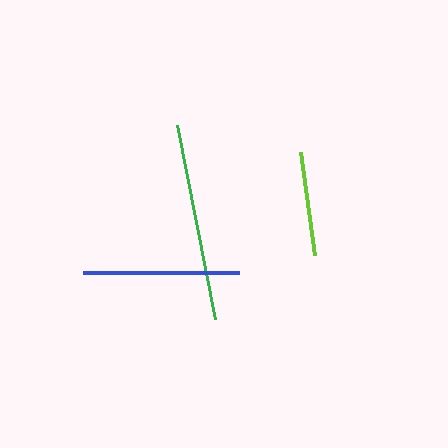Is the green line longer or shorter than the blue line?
The green line is longer than the blue line.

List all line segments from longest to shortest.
From longest to shortest: green, blue, lime.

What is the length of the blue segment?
The blue segment is approximately 156 pixels long.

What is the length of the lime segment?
The lime segment is approximately 103 pixels long.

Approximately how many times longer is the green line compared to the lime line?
The green line is approximately 1.9 times the length of the lime line.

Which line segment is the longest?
The green line is the longest at approximately 197 pixels.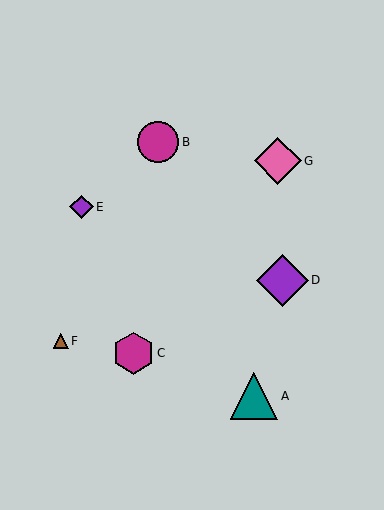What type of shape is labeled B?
Shape B is a magenta circle.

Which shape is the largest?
The purple diamond (labeled D) is the largest.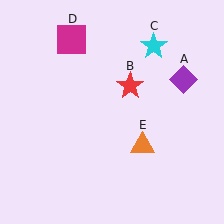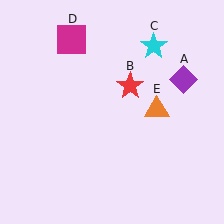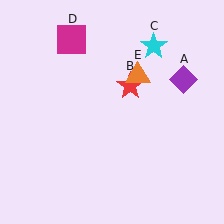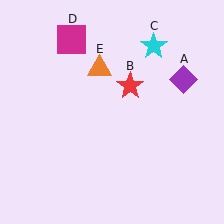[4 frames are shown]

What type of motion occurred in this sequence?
The orange triangle (object E) rotated counterclockwise around the center of the scene.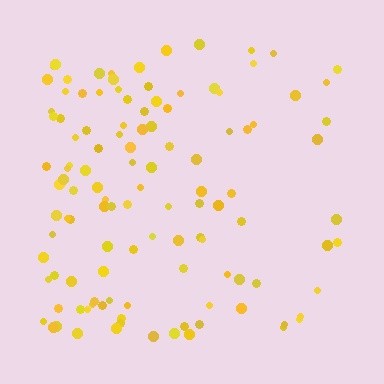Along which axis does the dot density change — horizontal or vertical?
Horizontal.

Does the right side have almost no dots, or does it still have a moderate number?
Still a moderate number, just noticeably fewer than the left.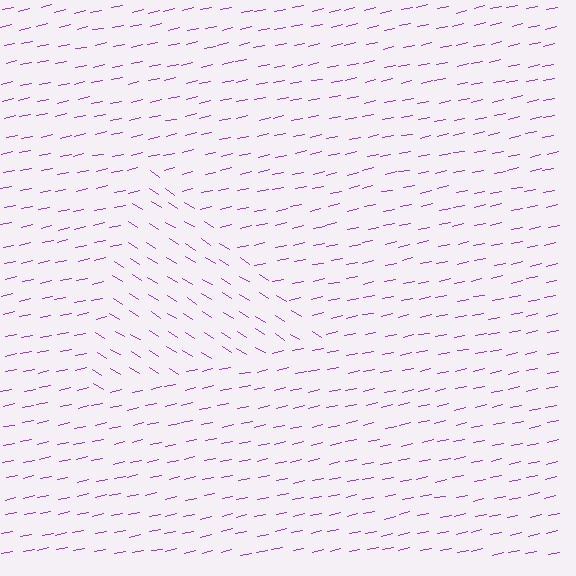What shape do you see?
I see a triangle.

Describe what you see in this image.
The image is filled with small purple line segments. A triangle region in the image has lines oriented differently from the surrounding lines, creating a visible texture boundary.